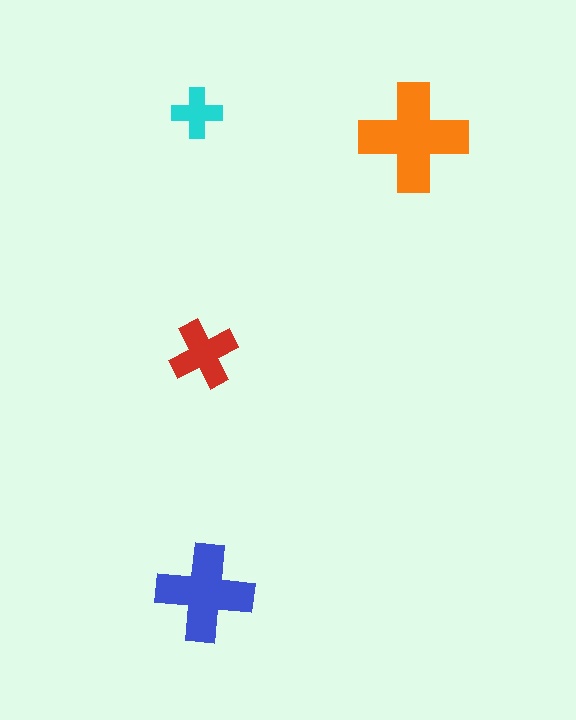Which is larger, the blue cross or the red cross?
The blue one.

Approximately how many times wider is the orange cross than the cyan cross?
About 2 times wider.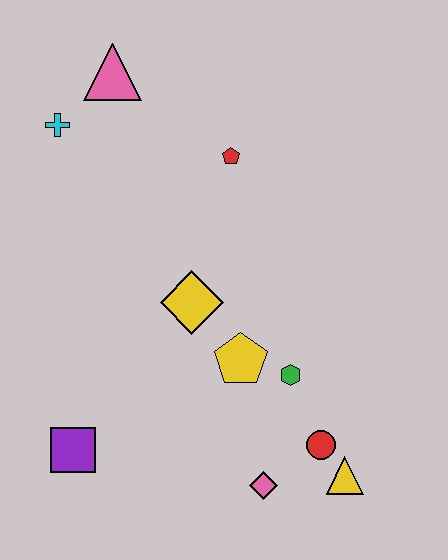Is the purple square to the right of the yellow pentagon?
No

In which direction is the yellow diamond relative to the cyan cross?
The yellow diamond is below the cyan cross.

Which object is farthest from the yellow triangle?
The pink triangle is farthest from the yellow triangle.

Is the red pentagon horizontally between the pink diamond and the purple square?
Yes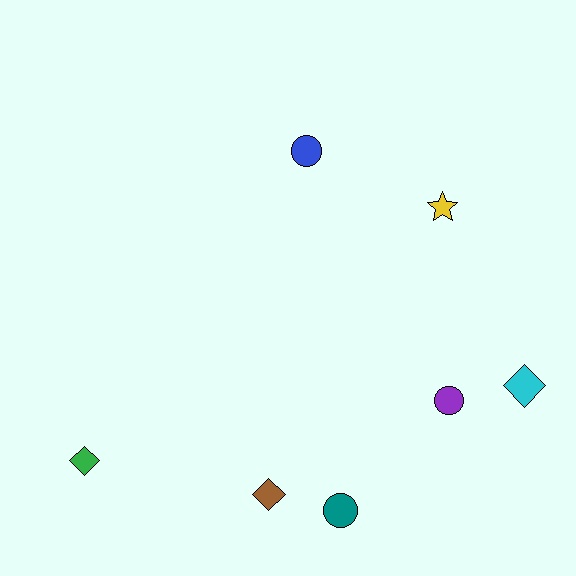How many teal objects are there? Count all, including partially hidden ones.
There is 1 teal object.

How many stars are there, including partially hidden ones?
There is 1 star.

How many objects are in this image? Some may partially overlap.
There are 7 objects.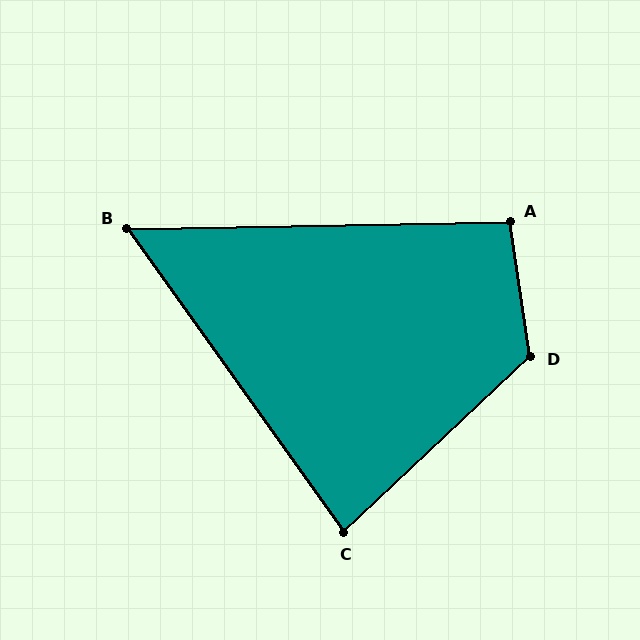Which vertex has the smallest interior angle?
B, at approximately 56 degrees.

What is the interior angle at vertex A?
Approximately 98 degrees (obtuse).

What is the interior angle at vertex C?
Approximately 82 degrees (acute).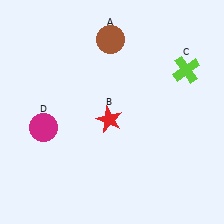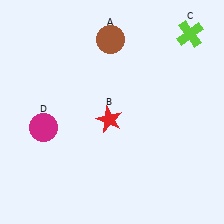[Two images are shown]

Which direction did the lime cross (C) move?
The lime cross (C) moved up.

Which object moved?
The lime cross (C) moved up.